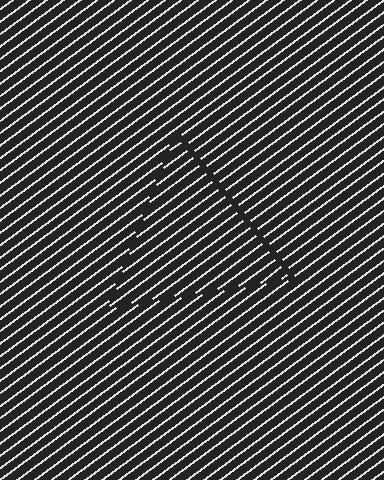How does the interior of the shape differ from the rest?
The interior of the shape contains the same grating, shifted by half a period — the contour is defined by the phase discontinuity where line-ends from the inner and outer gratings abut.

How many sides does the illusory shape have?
3 sides — the line-ends trace a triangle.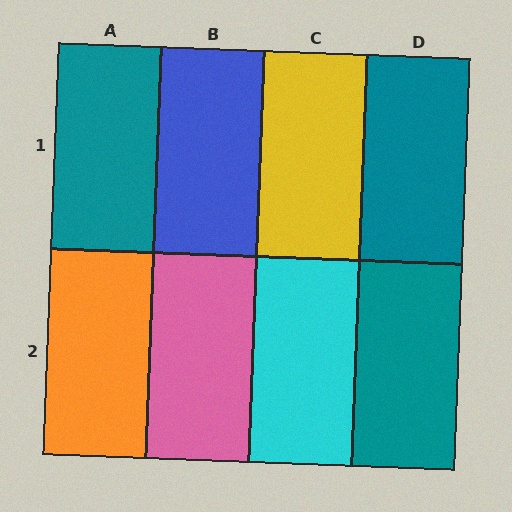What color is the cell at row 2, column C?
Cyan.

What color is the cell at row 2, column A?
Orange.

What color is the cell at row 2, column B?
Pink.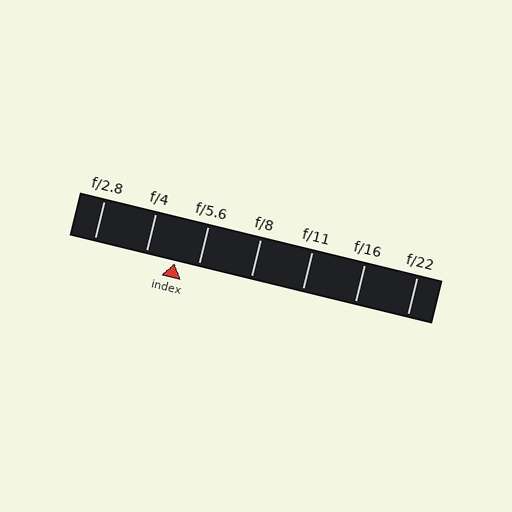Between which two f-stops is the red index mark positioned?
The index mark is between f/4 and f/5.6.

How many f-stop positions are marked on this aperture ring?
There are 7 f-stop positions marked.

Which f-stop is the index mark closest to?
The index mark is closest to f/5.6.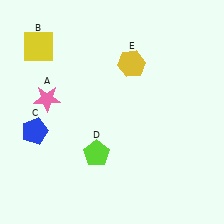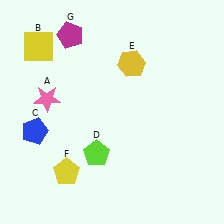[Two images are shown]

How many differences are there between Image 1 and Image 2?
There are 2 differences between the two images.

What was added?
A yellow pentagon (F), a magenta pentagon (G) were added in Image 2.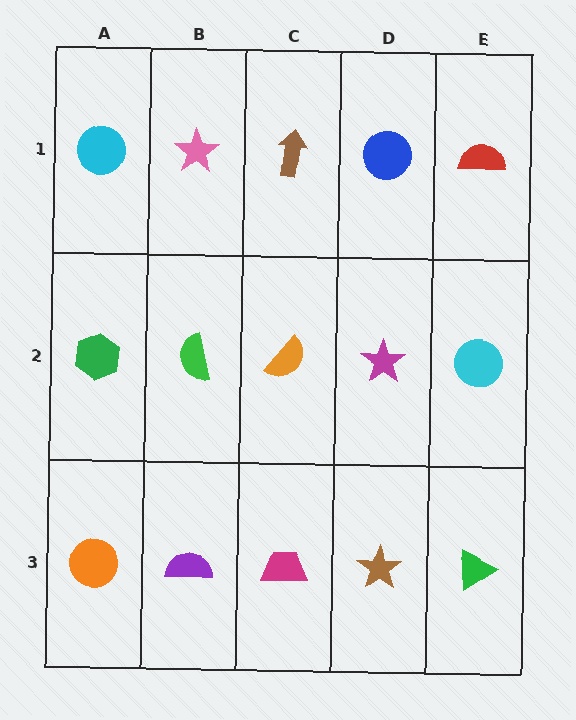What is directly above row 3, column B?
A green semicircle.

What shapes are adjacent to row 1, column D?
A magenta star (row 2, column D), a brown arrow (row 1, column C), a red semicircle (row 1, column E).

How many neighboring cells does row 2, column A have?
3.